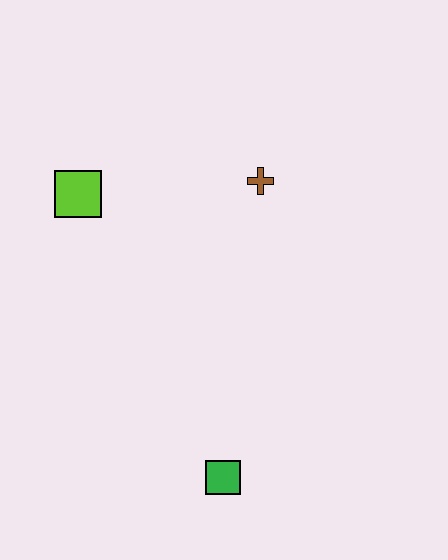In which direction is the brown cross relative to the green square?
The brown cross is above the green square.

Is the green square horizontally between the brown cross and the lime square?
Yes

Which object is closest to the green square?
The brown cross is closest to the green square.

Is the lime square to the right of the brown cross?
No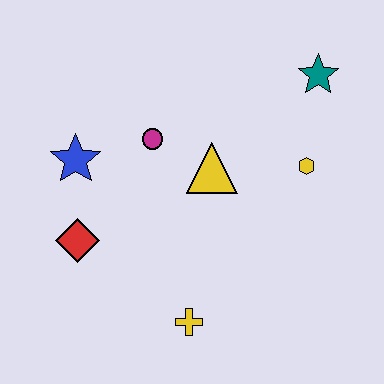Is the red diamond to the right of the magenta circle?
No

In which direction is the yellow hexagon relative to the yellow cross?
The yellow hexagon is above the yellow cross.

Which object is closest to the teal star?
The yellow hexagon is closest to the teal star.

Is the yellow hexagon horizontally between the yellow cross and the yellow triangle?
No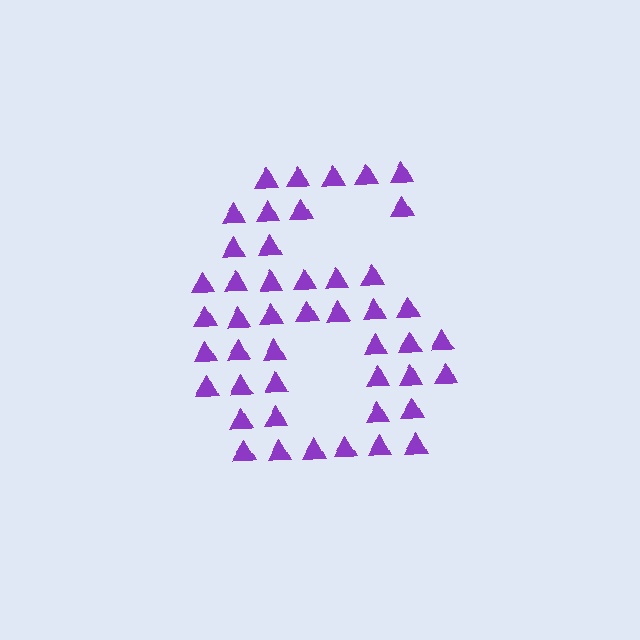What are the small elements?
The small elements are triangles.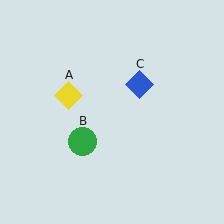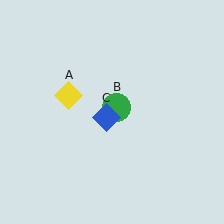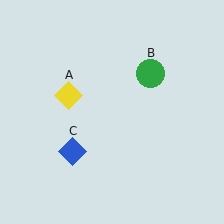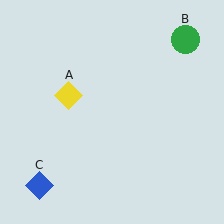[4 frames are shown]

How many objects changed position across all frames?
2 objects changed position: green circle (object B), blue diamond (object C).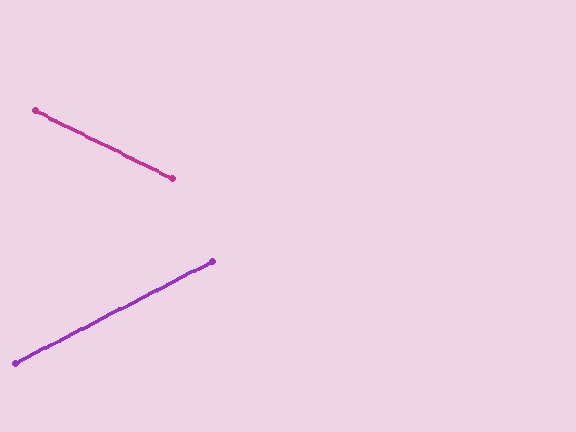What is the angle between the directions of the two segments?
Approximately 53 degrees.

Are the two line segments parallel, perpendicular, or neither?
Neither parallel nor perpendicular — they differ by about 53°.